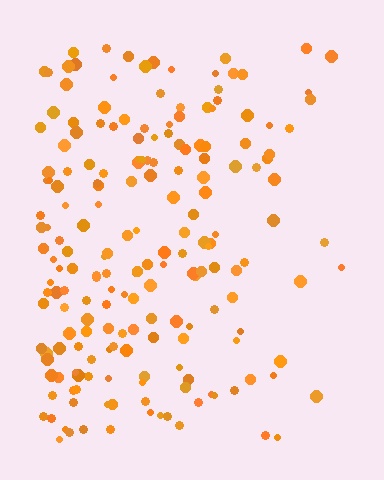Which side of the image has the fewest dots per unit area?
The right.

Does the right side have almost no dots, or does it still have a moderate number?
Still a moderate number, just noticeably fewer than the left.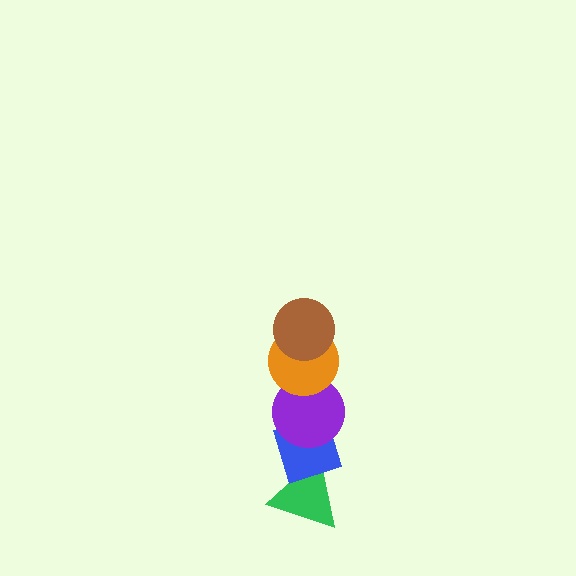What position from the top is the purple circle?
The purple circle is 3rd from the top.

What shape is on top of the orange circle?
The brown circle is on top of the orange circle.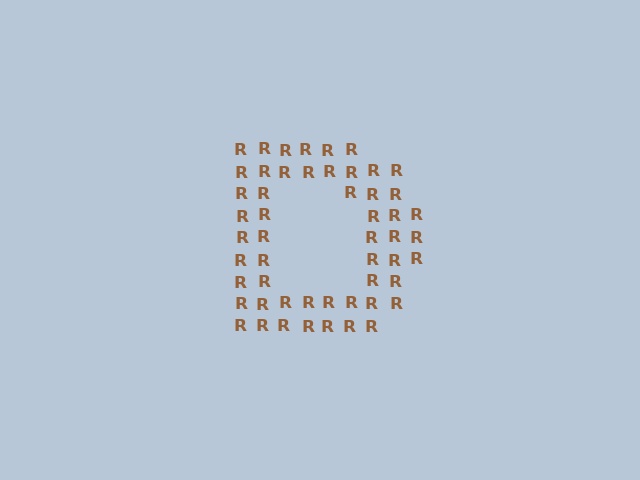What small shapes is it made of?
It is made of small letter R's.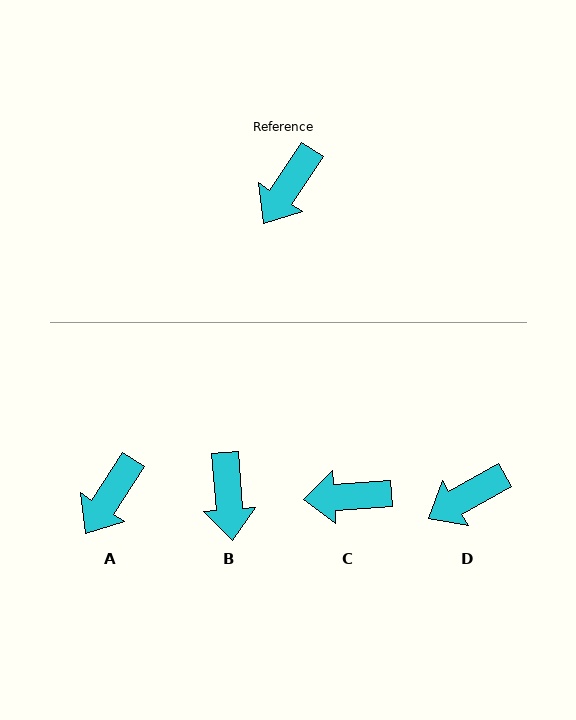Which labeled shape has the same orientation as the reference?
A.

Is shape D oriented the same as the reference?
No, it is off by about 27 degrees.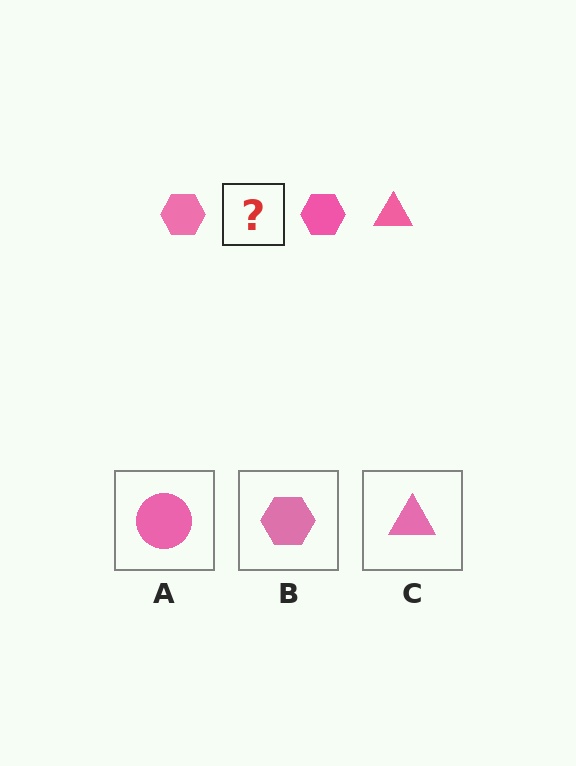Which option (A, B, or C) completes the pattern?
C.